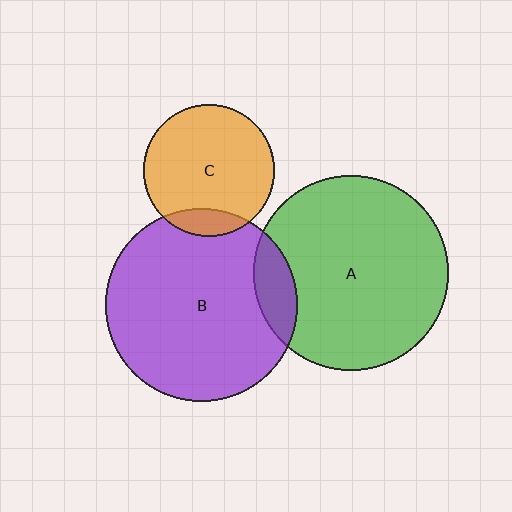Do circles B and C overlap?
Yes.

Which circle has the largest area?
Circle A (green).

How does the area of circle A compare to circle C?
Approximately 2.2 times.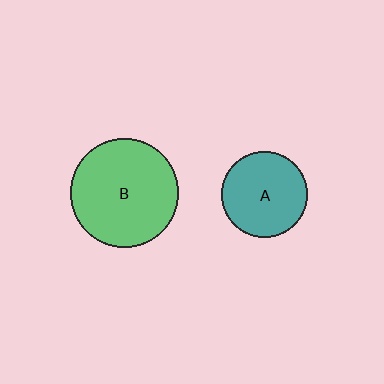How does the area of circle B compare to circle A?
Approximately 1.6 times.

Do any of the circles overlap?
No, none of the circles overlap.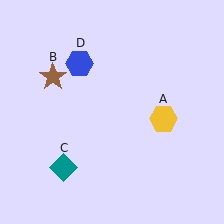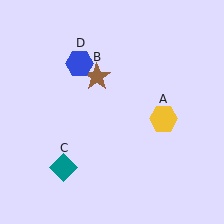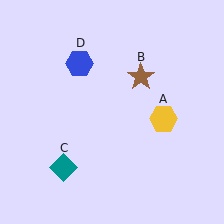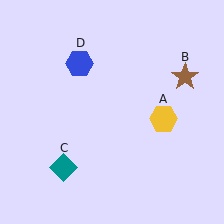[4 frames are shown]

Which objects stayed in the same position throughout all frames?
Yellow hexagon (object A) and teal diamond (object C) and blue hexagon (object D) remained stationary.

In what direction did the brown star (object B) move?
The brown star (object B) moved right.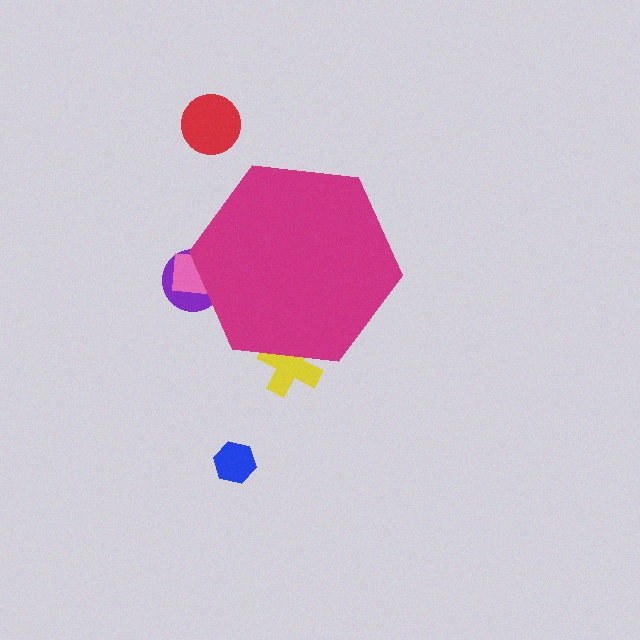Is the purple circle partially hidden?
Yes, the purple circle is partially hidden behind the magenta hexagon.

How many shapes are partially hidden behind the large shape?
3 shapes are partially hidden.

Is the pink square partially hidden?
Yes, the pink square is partially hidden behind the magenta hexagon.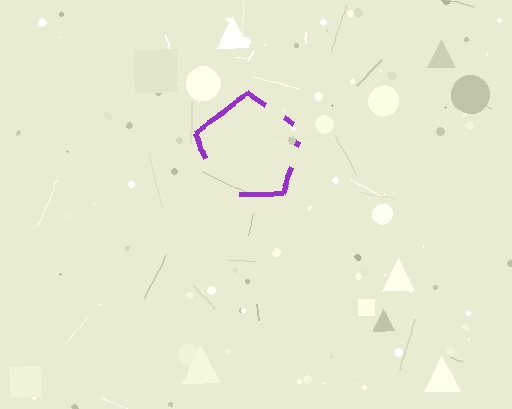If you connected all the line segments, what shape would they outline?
They would outline a pentagon.